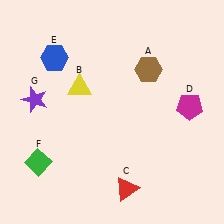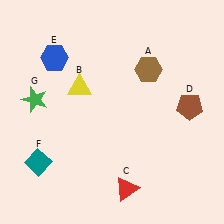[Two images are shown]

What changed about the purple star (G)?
In Image 1, G is purple. In Image 2, it changed to green.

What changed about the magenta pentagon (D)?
In Image 1, D is magenta. In Image 2, it changed to brown.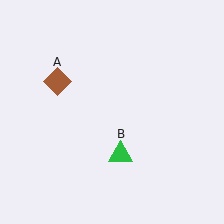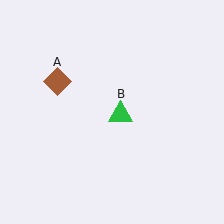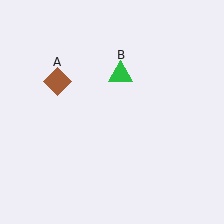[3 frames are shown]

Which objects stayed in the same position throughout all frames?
Brown diamond (object A) remained stationary.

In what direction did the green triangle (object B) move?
The green triangle (object B) moved up.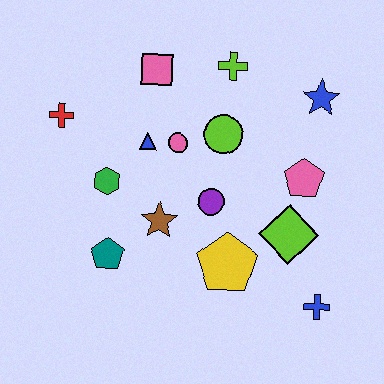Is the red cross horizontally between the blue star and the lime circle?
No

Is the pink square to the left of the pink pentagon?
Yes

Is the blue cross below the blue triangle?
Yes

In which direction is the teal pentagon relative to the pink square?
The teal pentagon is below the pink square.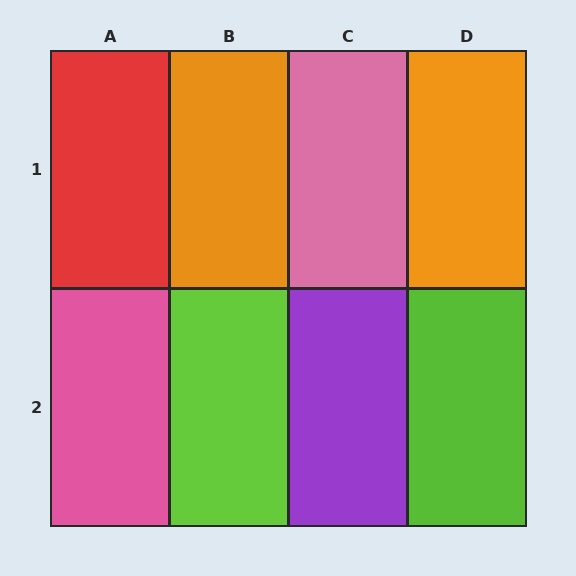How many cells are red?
1 cell is red.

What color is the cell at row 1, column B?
Orange.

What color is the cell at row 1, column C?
Pink.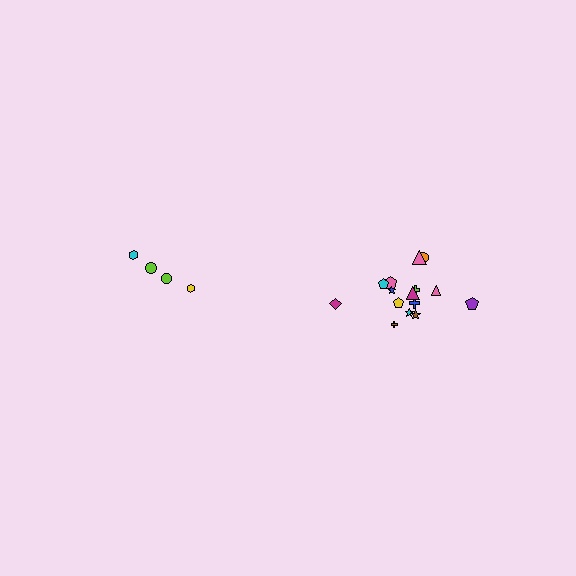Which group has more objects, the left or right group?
The right group.